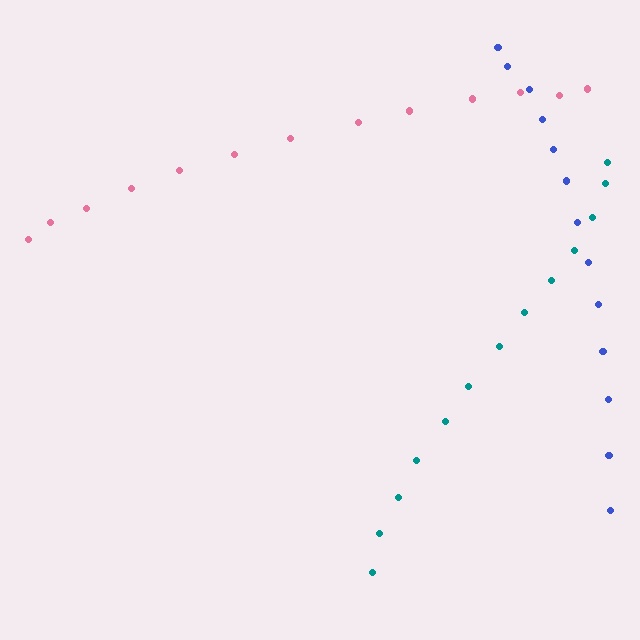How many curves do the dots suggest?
There are 3 distinct paths.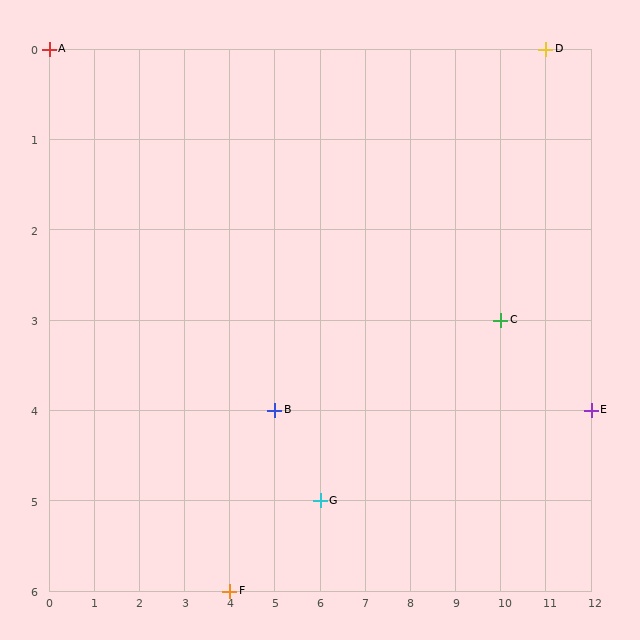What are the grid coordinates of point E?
Point E is at grid coordinates (12, 4).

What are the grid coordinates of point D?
Point D is at grid coordinates (11, 0).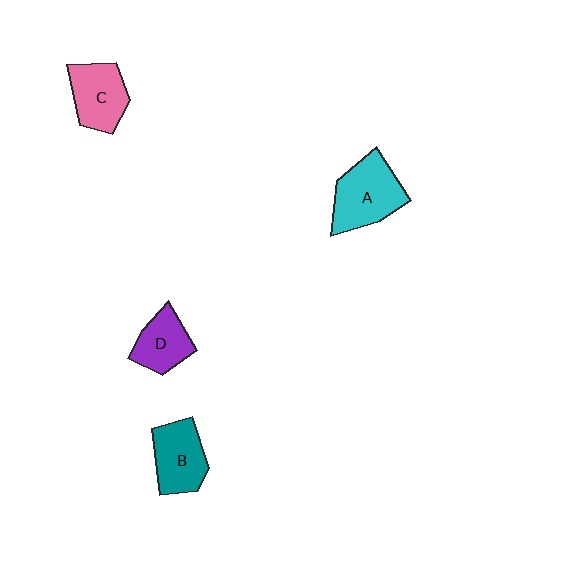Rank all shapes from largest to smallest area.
From largest to smallest: A (cyan), B (teal), C (pink), D (purple).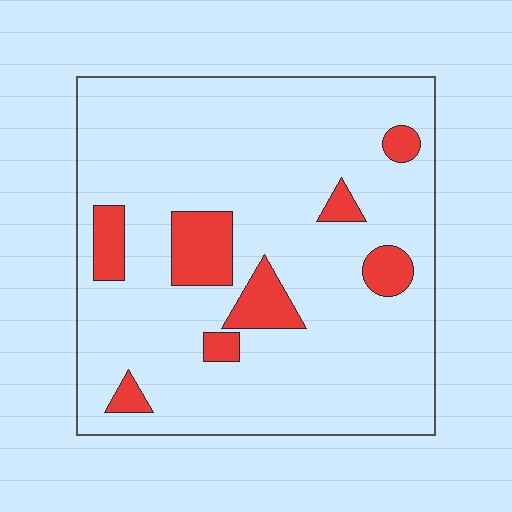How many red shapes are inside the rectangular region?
8.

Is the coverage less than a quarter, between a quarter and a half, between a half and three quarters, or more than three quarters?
Less than a quarter.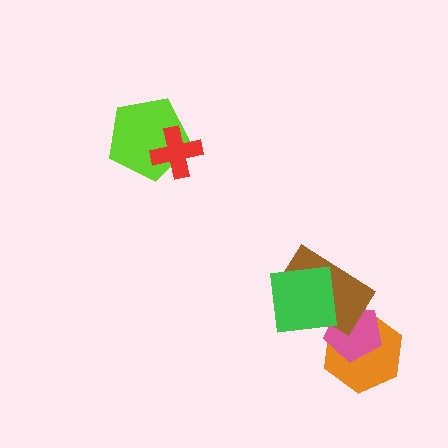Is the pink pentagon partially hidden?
Yes, it is partially covered by another shape.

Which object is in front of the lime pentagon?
The red cross is in front of the lime pentagon.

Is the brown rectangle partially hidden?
Yes, it is partially covered by another shape.